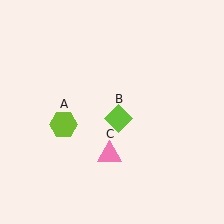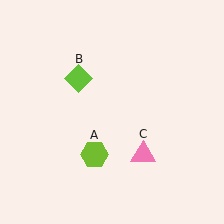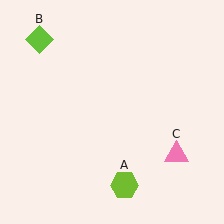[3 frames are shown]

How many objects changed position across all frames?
3 objects changed position: lime hexagon (object A), lime diamond (object B), pink triangle (object C).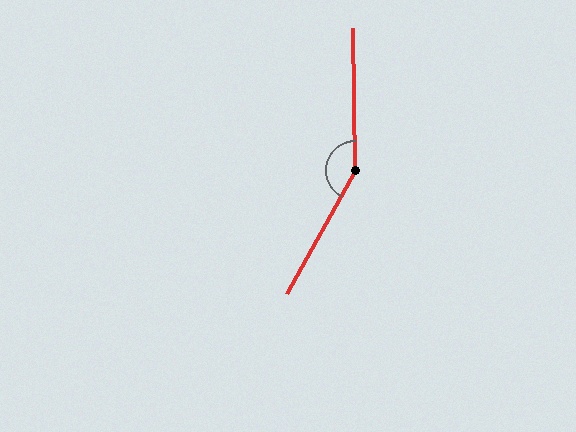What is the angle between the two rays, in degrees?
Approximately 150 degrees.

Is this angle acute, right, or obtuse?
It is obtuse.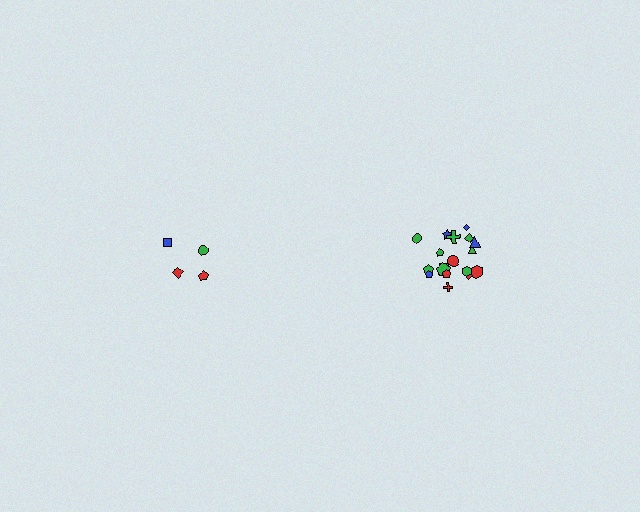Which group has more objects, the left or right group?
The right group.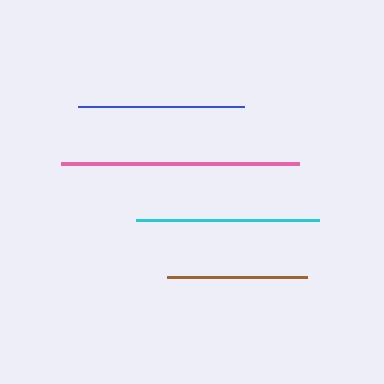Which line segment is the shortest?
The brown line is the shortest at approximately 140 pixels.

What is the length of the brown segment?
The brown segment is approximately 140 pixels long.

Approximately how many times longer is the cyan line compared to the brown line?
The cyan line is approximately 1.3 times the length of the brown line.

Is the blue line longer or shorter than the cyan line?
The cyan line is longer than the blue line.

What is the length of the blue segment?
The blue segment is approximately 166 pixels long.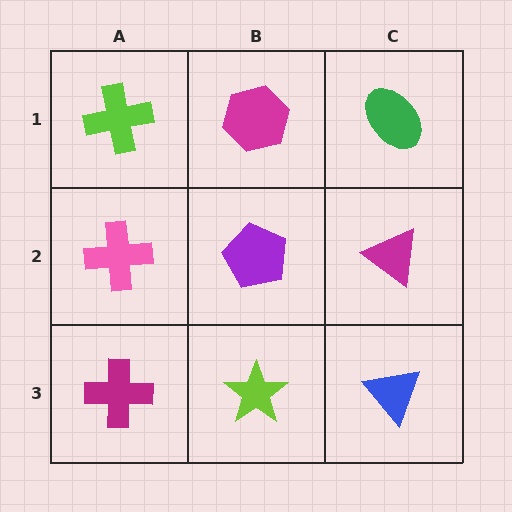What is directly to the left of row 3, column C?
A lime star.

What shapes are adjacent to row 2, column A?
A lime cross (row 1, column A), a magenta cross (row 3, column A), a purple pentagon (row 2, column B).